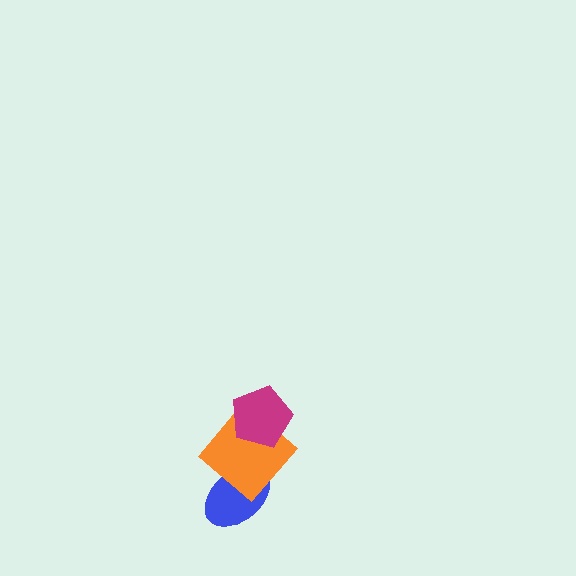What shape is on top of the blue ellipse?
The orange diamond is on top of the blue ellipse.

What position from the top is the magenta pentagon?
The magenta pentagon is 1st from the top.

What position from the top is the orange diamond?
The orange diamond is 2nd from the top.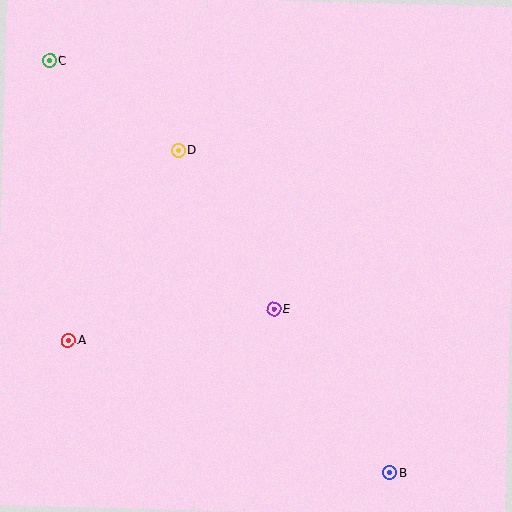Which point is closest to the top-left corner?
Point C is closest to the top-left corner.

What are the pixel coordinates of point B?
Point B is at (390, 472).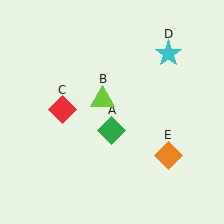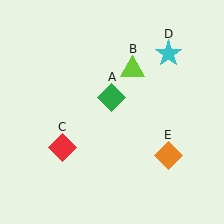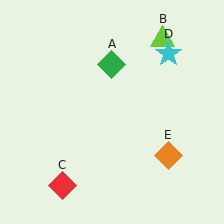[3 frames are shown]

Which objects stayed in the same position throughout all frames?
Cyan star (object D) and orange diamond (object E) remained stationary.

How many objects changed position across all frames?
3 objects changed position: green diamond (object A), lime triangle (object B), red diamond (object C).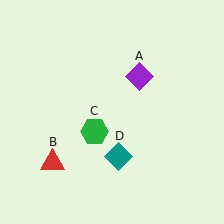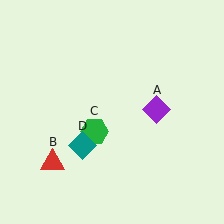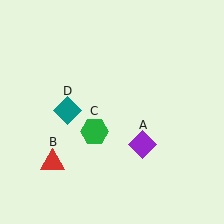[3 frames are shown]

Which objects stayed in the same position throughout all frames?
Red triangle (object B) and green hexagon (object C) remained stationary.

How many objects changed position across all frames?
2 objects changed position: purple diamond (object A), teal diamond (object D).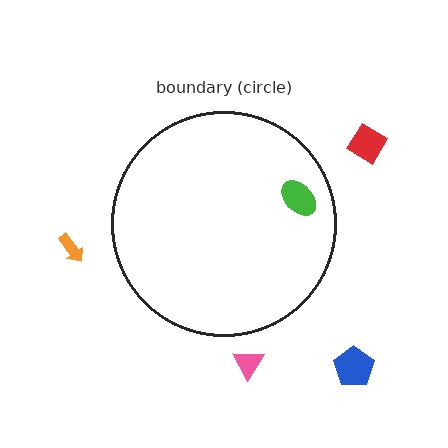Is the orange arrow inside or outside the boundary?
Outside.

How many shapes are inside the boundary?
1 inside, 4 outside.